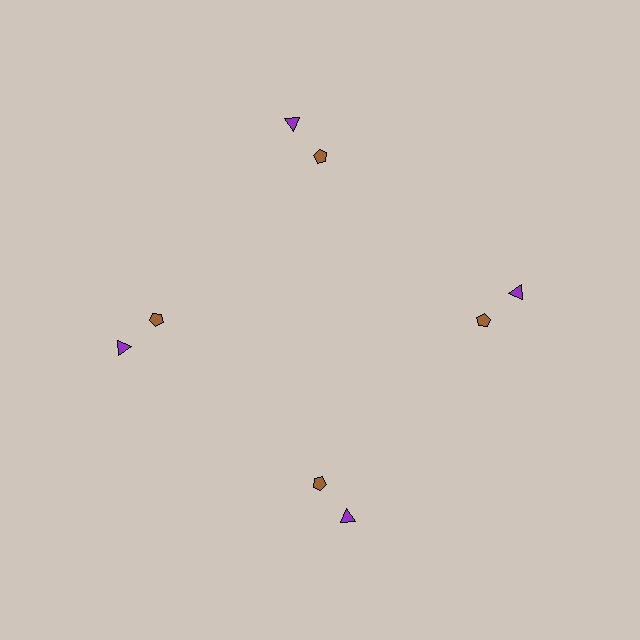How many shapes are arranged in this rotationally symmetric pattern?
There are 8 shapes, arranged in 4 groups of 2.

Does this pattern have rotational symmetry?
Yes, this pattern has 4-fold rotational symmetry. It looks the same after rotating 90 degrees around the center.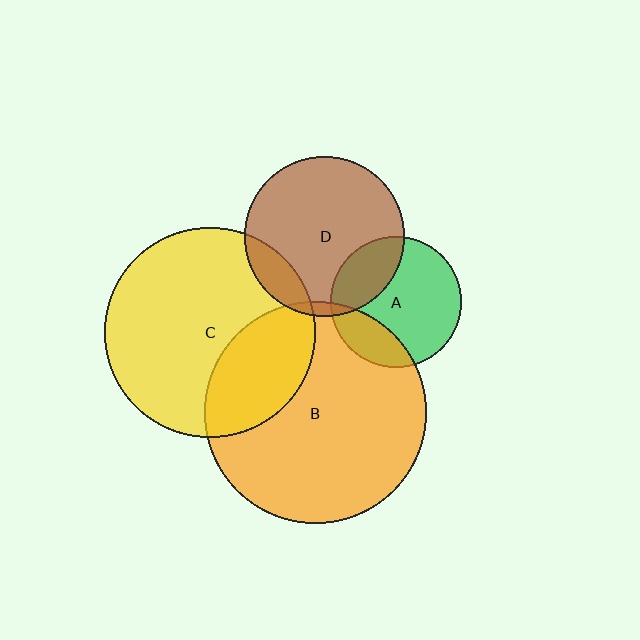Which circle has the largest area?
Circle B (orange).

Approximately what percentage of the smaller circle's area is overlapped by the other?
Approximately 15%.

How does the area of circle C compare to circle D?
Approximately 1.7 times.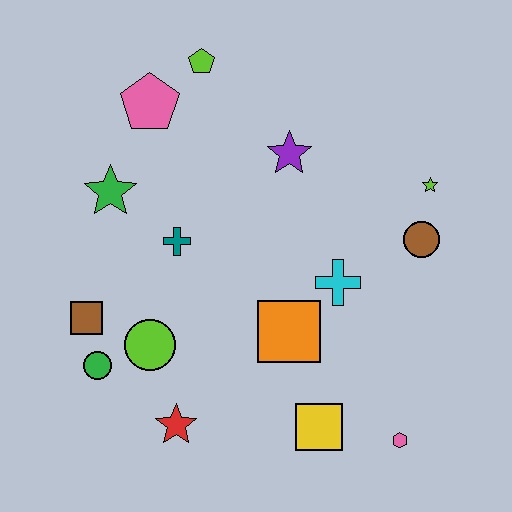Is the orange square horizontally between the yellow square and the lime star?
No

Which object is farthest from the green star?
The pink hexagon is farthest from the green star.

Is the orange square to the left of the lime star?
Yes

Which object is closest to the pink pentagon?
The lime pentagon is closest to the pink pentagon.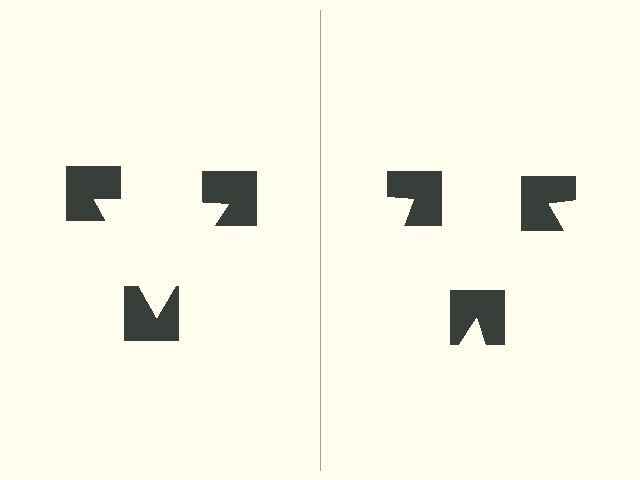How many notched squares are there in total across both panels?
6 — 3 on each side.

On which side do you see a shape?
An illusory triangle appears on the left side. On the right side the wedge cuts are rotated, so no coherent shape forms.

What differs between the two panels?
The notched squares are positioned identically on both sides; only the wedge orientations differ. On the left they align to a triangle; on the right they are misaligned.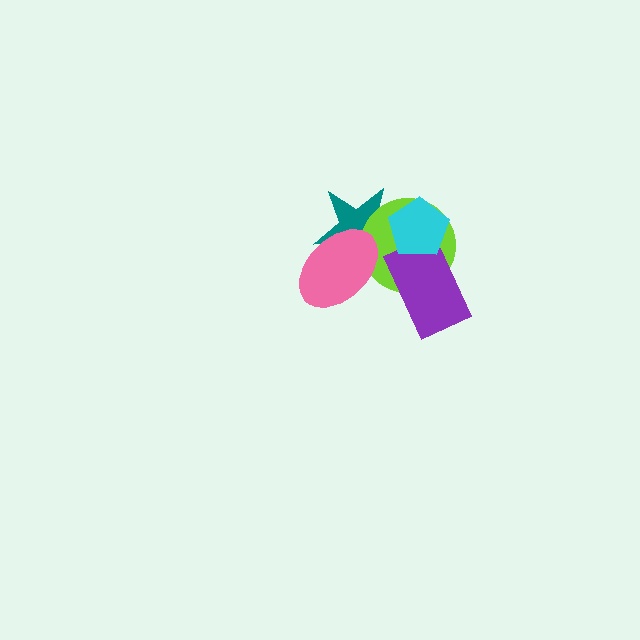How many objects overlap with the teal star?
3 objects overlap with the teal star.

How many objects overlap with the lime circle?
4 objects overlap with the lime circle.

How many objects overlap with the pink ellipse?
2 objects overlap with the pink ellipse.